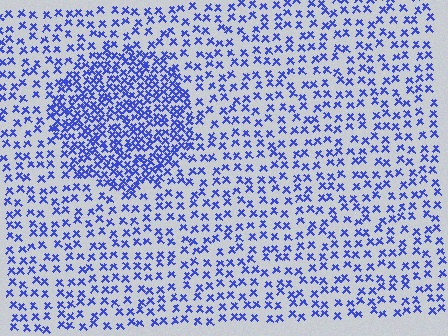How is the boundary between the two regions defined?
The boundary is defined by a change in element density (approximately 2.2x ratio). All elements are the same color, size, and shape.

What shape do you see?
I see a circle.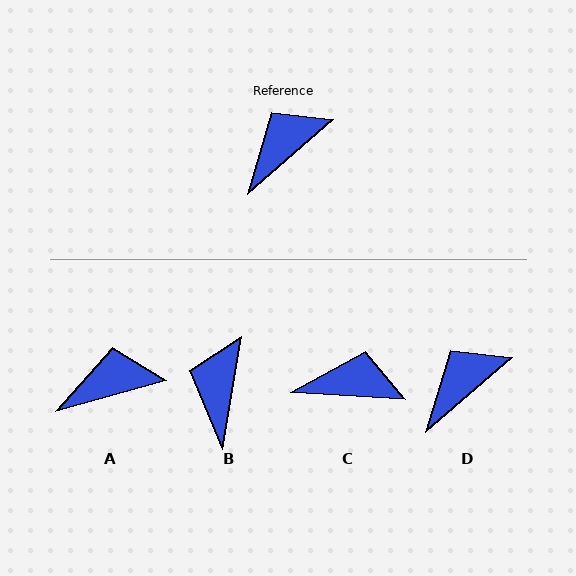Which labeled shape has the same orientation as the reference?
D.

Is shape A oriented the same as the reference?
No, it is off by about 26 degrees.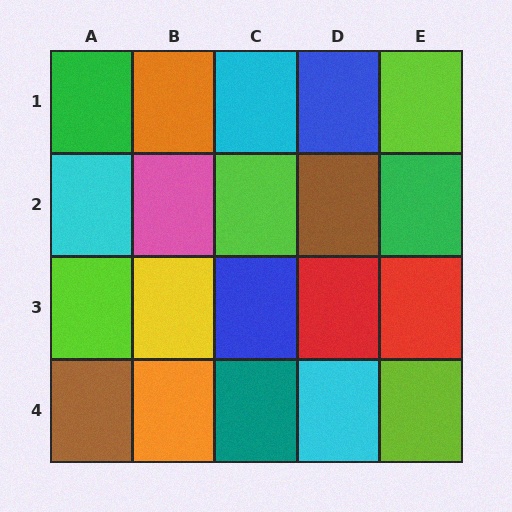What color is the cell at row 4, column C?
Teal.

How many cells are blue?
2 cells are blue.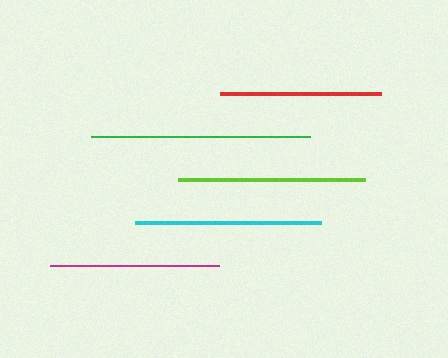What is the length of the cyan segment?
The cyan segment is approximately 186 pixels long.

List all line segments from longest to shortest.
From longest to shortest: green, lime, cyan, magenta, red.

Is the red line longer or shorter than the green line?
The green line is longer than the red line.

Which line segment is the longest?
The green line is the longest at approximately 219 pixels.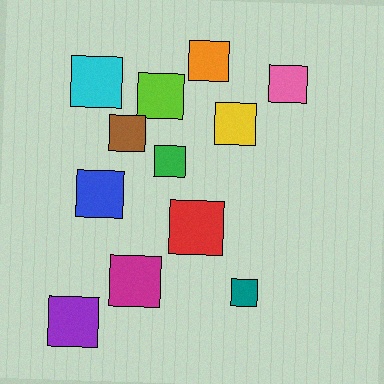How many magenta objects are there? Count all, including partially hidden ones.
There is 1 magenta object.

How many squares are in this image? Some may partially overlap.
There are 12 squares.